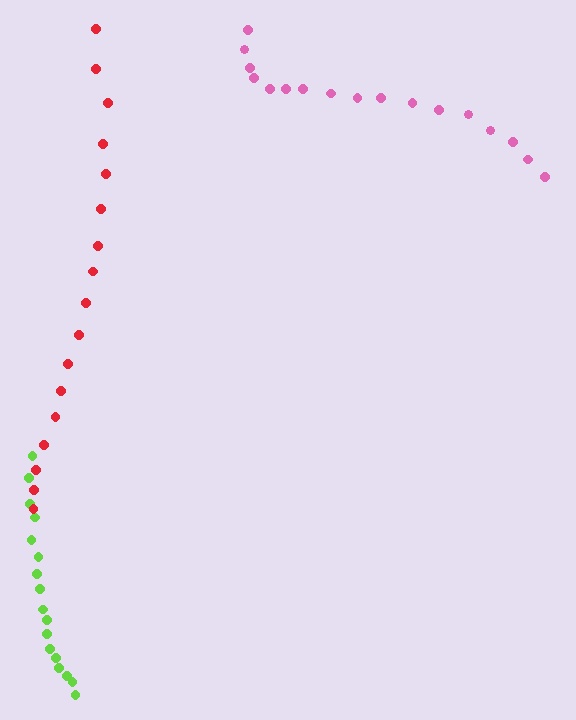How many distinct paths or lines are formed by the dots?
There are 3 distinct paths.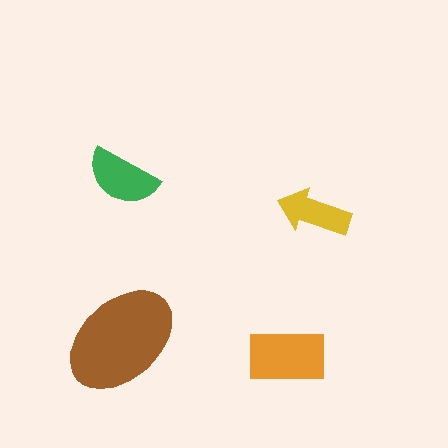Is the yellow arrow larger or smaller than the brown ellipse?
Smaller.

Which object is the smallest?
The yellow arrow.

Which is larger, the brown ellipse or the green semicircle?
The brown ellipse.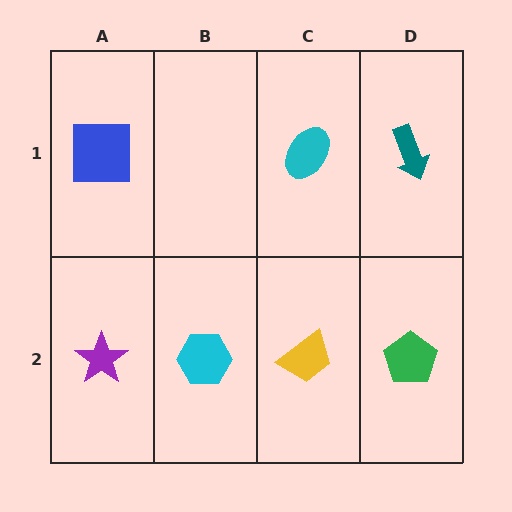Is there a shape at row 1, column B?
No, that cell is empty.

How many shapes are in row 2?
4 shapes.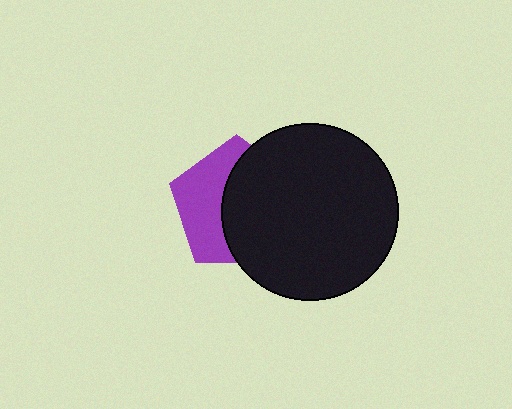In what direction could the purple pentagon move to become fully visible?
The purple pentagon could move left. That would shift it out from behind the black circle entirely.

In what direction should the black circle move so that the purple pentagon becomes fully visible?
The black circle should move right. That is the shortest direction to clear the overlap and leave the purple pentagon fully visible.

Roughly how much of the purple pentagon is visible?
A small part of it is visible (roughly 43%).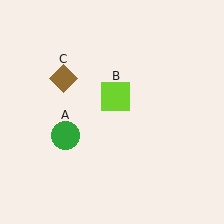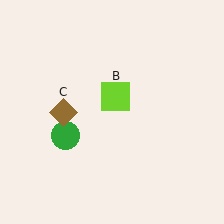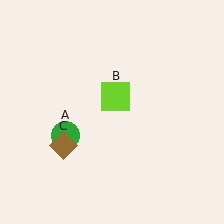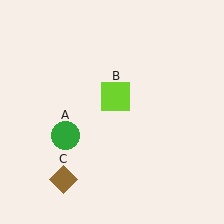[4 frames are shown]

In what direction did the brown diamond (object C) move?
The brown diamond (object C) moved down.